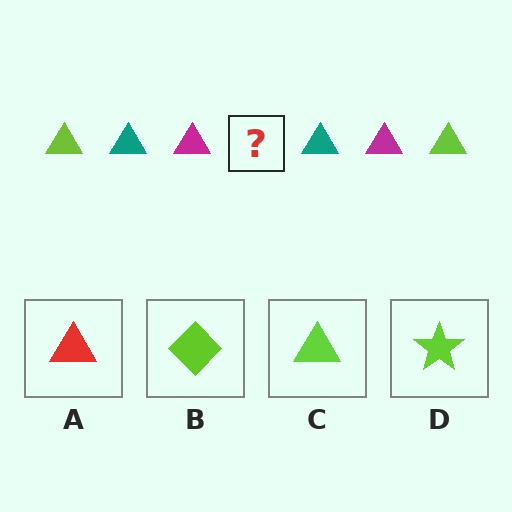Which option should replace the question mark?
Option C.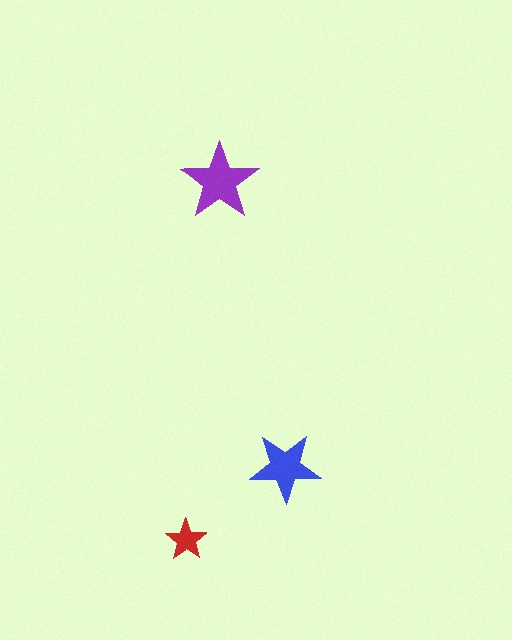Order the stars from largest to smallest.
the purple one, the blue one, the red one.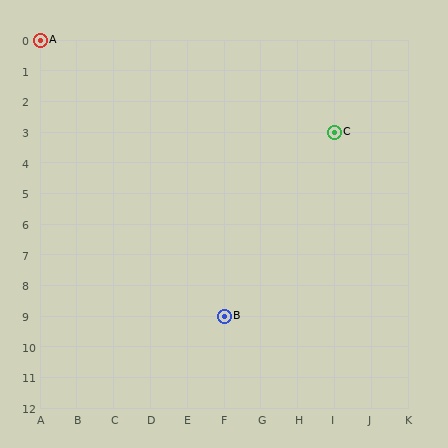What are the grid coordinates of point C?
Point C is at grid coordinates (I, 3).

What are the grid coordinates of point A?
Point A is at grid coordinates (A, 0).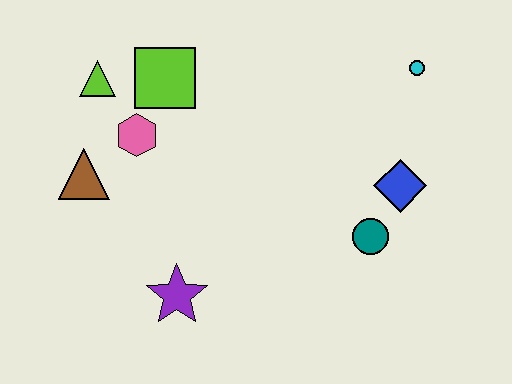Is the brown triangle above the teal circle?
Yes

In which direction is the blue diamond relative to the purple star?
The blue diamond is to the right of the purple star.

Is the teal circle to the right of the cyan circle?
No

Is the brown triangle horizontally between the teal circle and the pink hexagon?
No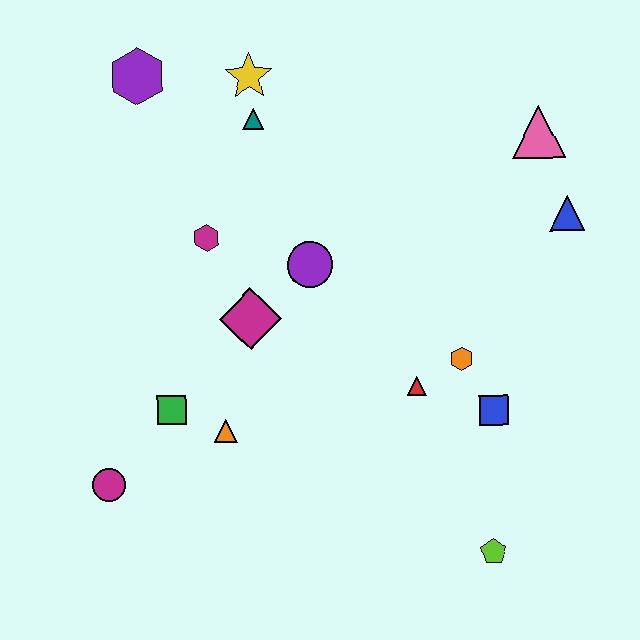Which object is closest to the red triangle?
The orange hexagon is closest to the red triangle.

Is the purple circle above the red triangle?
Yes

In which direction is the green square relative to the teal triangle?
The green square is below the teal triangle.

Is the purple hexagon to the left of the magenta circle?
No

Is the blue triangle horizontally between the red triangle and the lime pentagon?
No